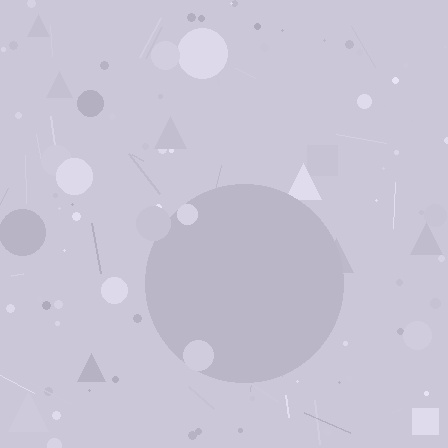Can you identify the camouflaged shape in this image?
The camouflaged shape is a circle.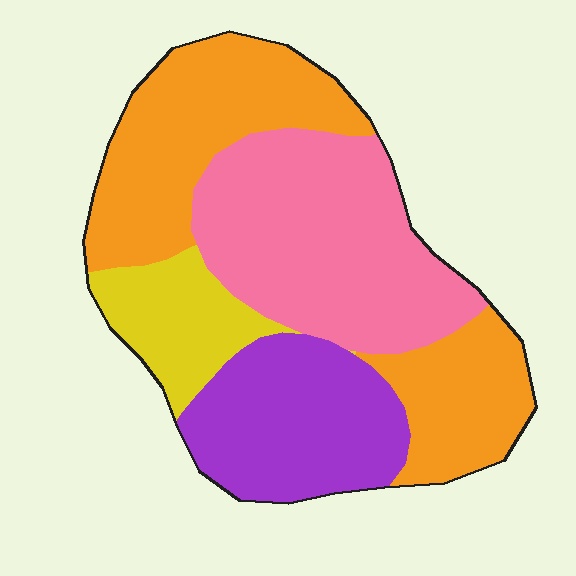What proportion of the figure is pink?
Pink covers around 30% of the figure.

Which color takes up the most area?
Orange, at roughly 35%.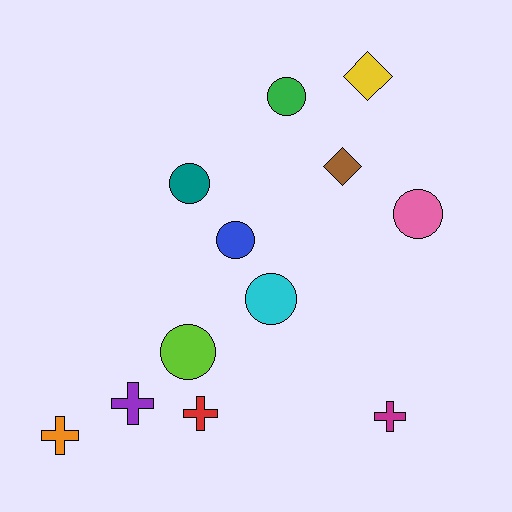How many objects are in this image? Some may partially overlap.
There are 12 objects.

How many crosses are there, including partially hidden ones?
There are 4 crosses.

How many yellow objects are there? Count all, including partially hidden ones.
There is 1 yellow object.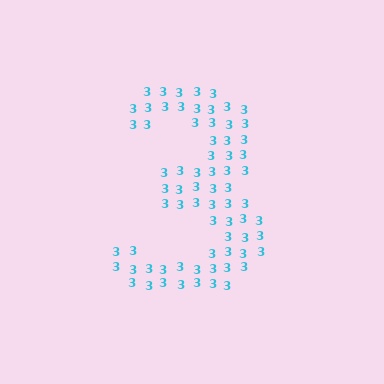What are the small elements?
The small elements are digit 3's.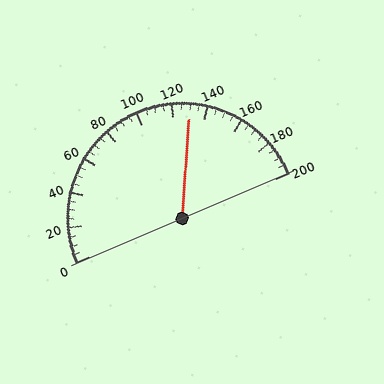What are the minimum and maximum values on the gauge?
The gauge ranges from 0 to 200.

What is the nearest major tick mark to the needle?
The nearest major tick mark is 120.